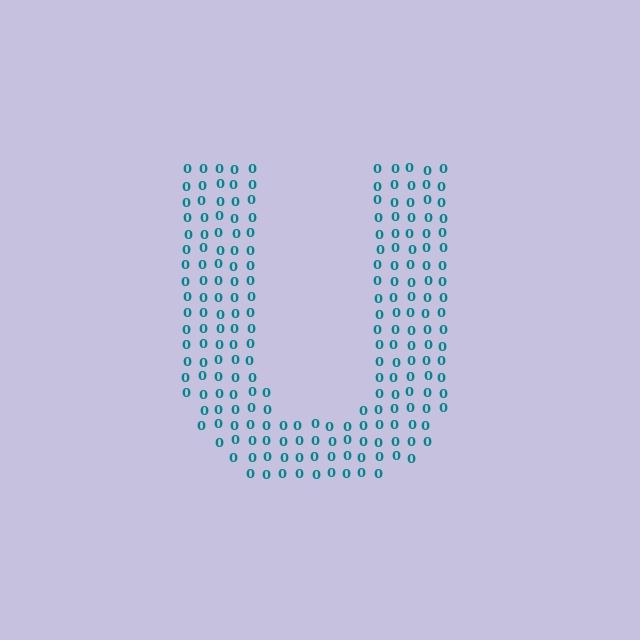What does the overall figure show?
The overall figure shows the letter U.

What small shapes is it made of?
It is made of small digit 0's.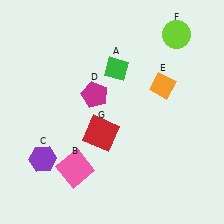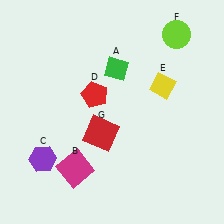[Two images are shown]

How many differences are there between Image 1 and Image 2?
There are 3 differences between the two images.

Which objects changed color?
B changed from pink to magenta. D changed from magenta to red. E changed from orange to yellow.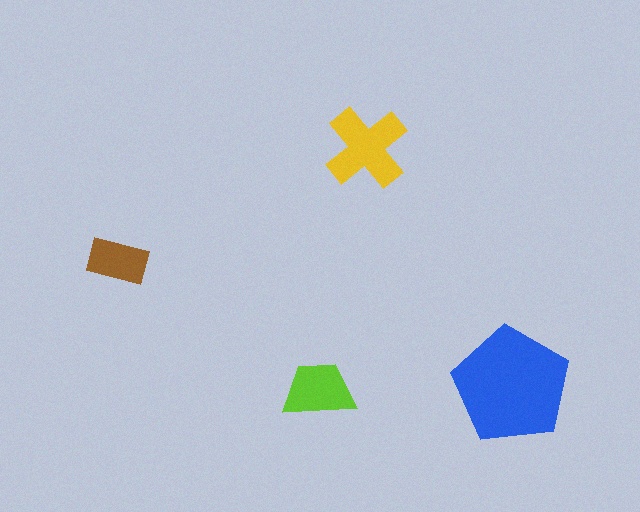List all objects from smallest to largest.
The brown rectangle, the lime trapezoid, the yellow cross, the blue pentagon.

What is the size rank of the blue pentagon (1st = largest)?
1st.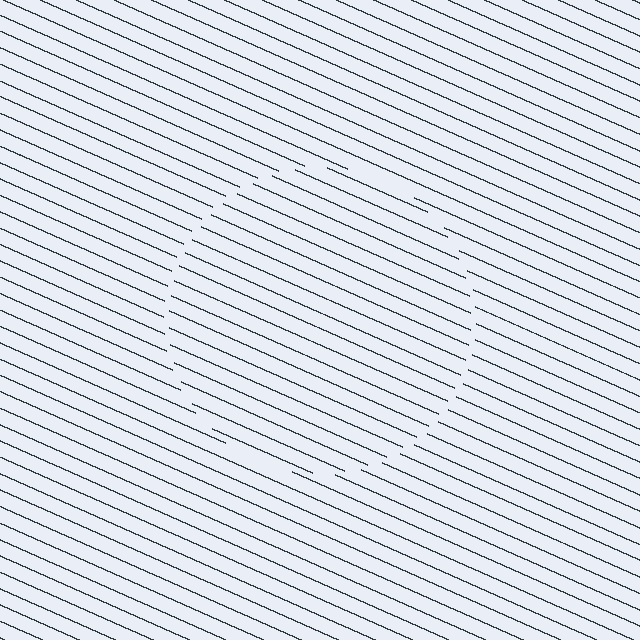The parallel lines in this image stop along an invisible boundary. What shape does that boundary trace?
An illusory circle. The interior of the shape contains the same grating, shifted by half a period — the contour is defined by the phase discontinuity where line-ends from the inner and outer gratings abut.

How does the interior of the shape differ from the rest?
The interior of the shape contains the same grating, shifted by half a period — the contour is defined by the phase discontinuity where line-ends from the inner and outer gratings abut.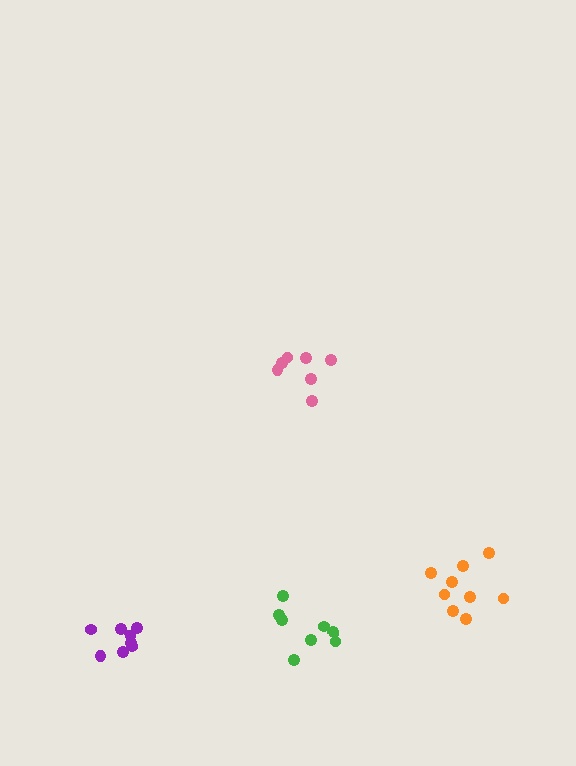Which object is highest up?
The pink cluster is topmost.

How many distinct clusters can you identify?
There are 4 distinct clusters.